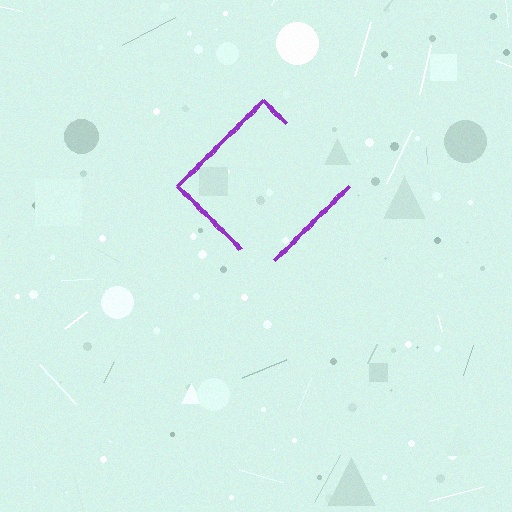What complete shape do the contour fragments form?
The contour fragments form a diamond.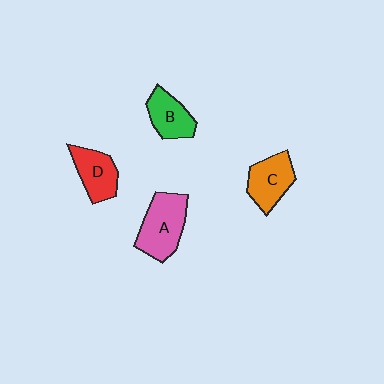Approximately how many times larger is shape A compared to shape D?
Approximately 1.4 times.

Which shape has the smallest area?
Shape B (green).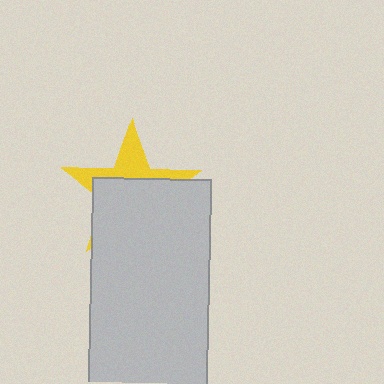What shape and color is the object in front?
The object in front is a light gray rectangle.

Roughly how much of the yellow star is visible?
A small part of it is visible (roughly 36%).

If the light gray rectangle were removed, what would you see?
You would see the complete yellow star.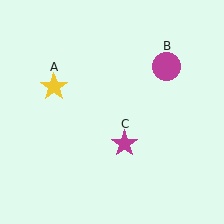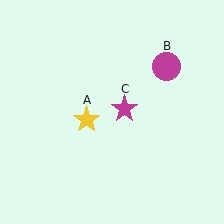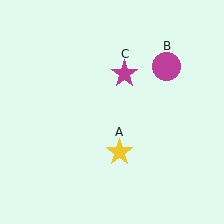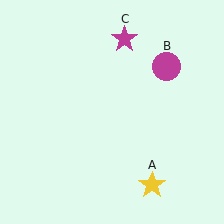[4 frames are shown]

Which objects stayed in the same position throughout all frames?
Magenta circle (object B) remained stationary.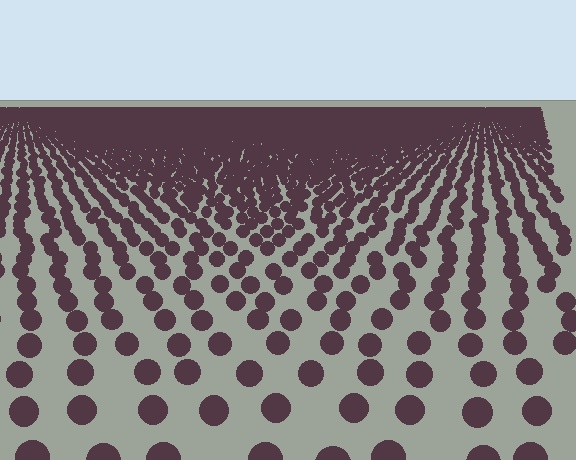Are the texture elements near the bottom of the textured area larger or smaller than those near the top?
Larger. Near the bottom, elements are closer to the viewer and appear at a bigger on-screen size.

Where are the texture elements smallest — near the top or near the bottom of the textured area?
Near the top.